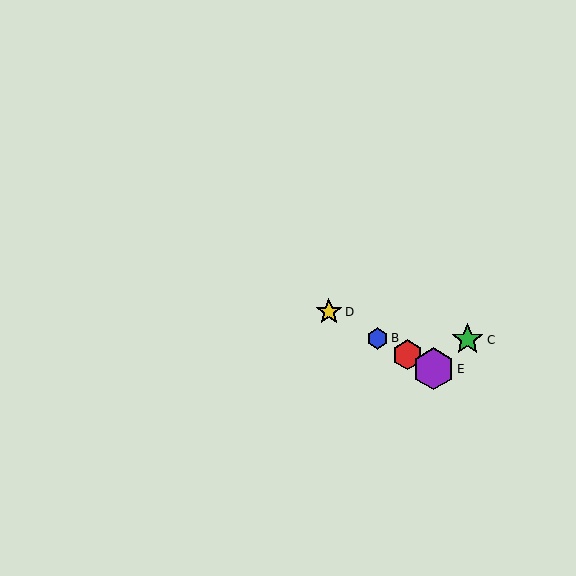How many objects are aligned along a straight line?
4 objects (A, B, D, E) are aligned along a straight line.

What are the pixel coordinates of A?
Object A is at (408, 355).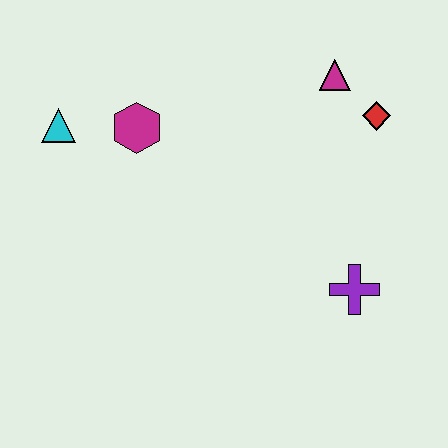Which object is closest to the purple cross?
The red diamond is closest to the purple cross.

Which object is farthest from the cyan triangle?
The purple cross is farthest from the cyan triangle.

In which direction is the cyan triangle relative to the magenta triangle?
The cyan triangle is to the left of the magenta triangle.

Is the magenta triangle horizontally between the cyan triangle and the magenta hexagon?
No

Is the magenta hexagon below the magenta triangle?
Yes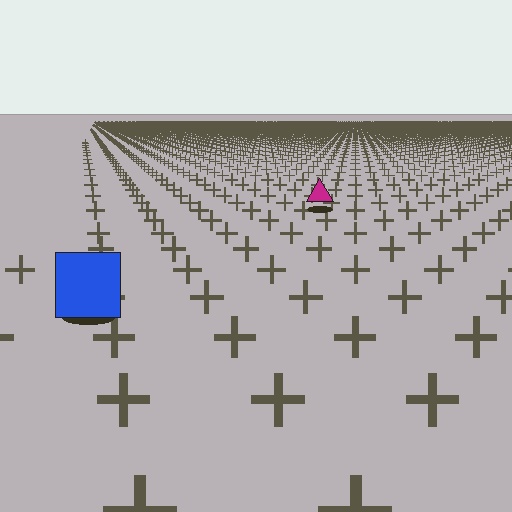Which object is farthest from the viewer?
The magenta triangle is farthest from the viewer. It appears smaller and the ground texture around it is denser.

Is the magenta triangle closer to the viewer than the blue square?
No. The blue square is closer — you can tell from the texture gradient: the ground texture is coarser near it.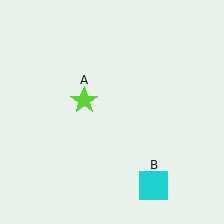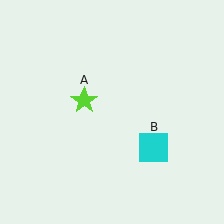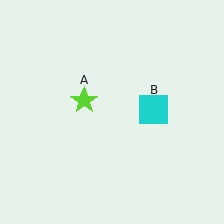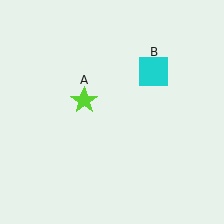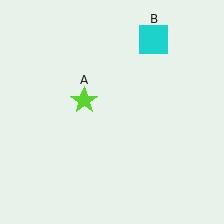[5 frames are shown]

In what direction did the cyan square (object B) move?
The cyan square (object B) moved up.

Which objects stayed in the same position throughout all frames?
Lime star (object A) remained stationary.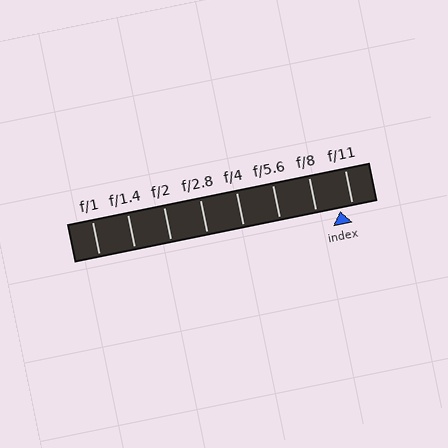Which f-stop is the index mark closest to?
The index mark is closest to f/11.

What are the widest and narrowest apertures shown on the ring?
The widest aperture shown is f/1 and the narrowest is f/11.